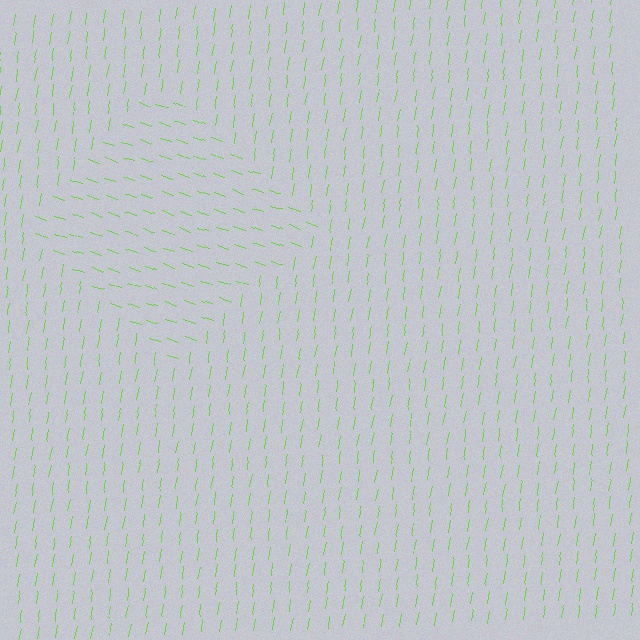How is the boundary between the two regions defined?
The boundary is defined purely by a change in line orientation (approximately 80 degrees difference). All lines are the same color and thickness.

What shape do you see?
I see a diamond.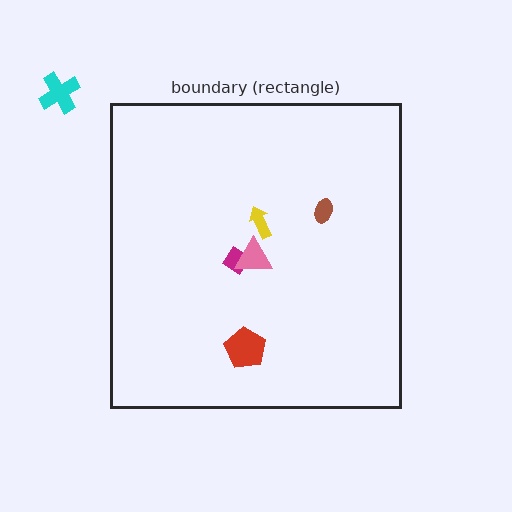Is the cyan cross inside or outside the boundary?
Outside.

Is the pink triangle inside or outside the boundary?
Inside.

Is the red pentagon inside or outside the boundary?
Inside.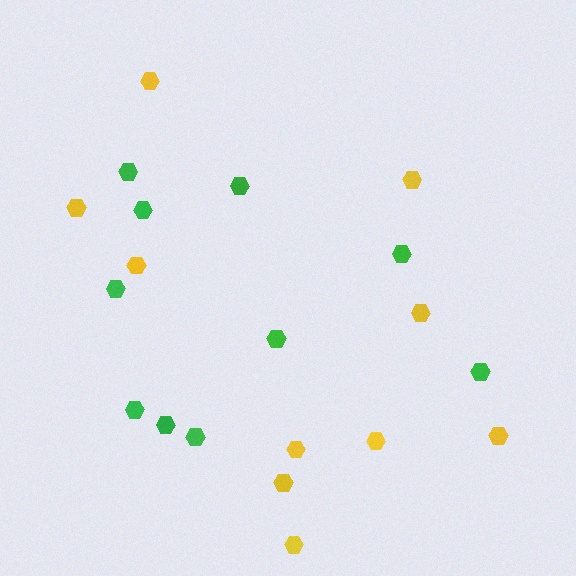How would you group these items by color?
There are 2 groups: one group of green hexagons (10) and one group of yellow hexagons (10).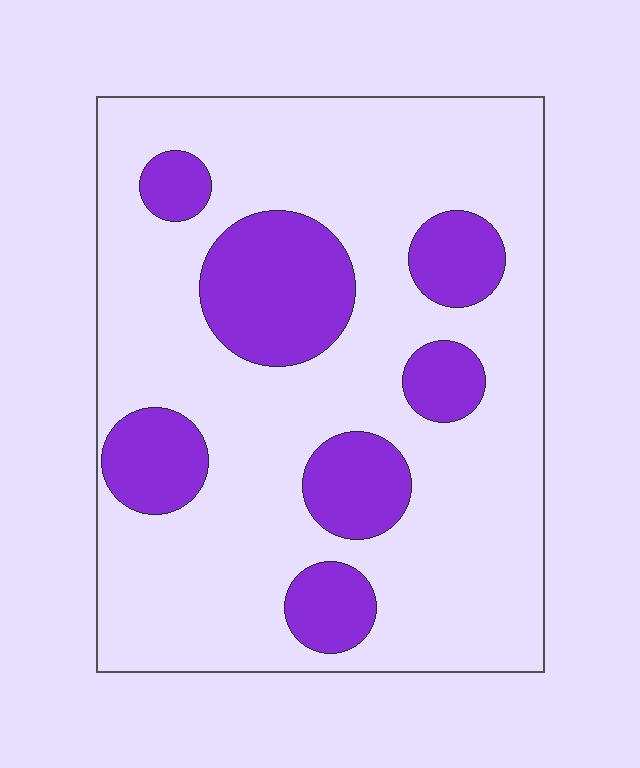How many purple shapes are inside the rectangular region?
7.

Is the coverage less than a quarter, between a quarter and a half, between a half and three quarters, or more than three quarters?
Less than a quarter.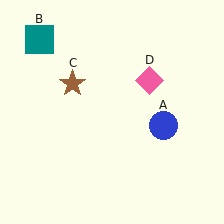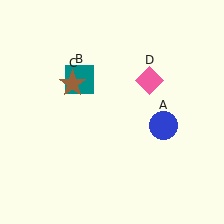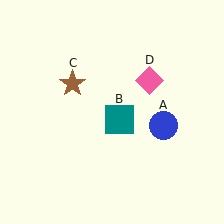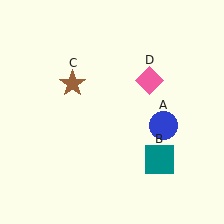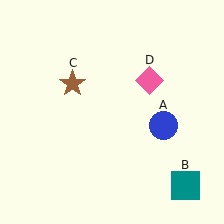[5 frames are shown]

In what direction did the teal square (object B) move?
The teal square (object B) moved down and to the right.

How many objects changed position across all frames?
1 object changed position: teal square (object B).